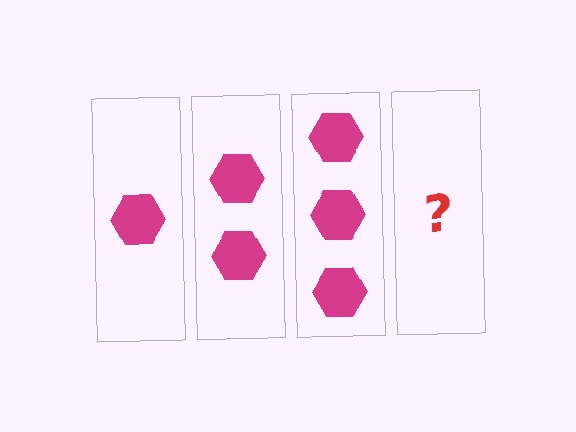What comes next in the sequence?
The next element should be 4 hexagons.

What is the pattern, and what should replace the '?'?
The pattern is that each step adds one more hexagon. The '?' should be 4 hexagons.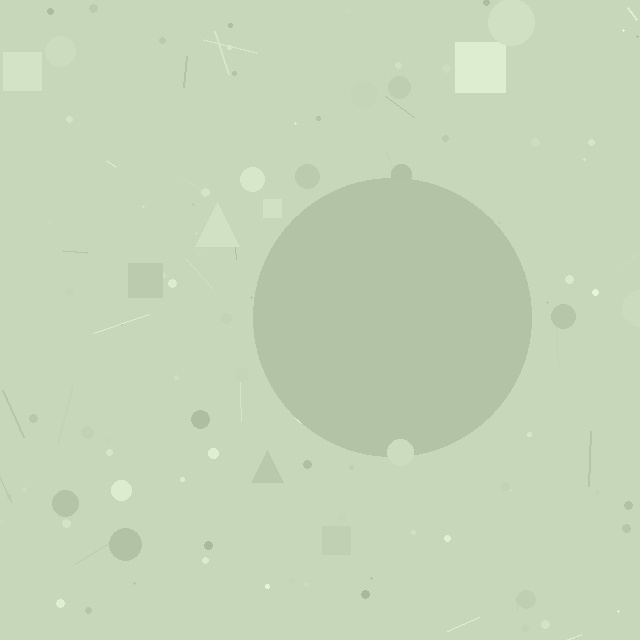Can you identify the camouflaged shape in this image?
The camouflaged shape is a circle.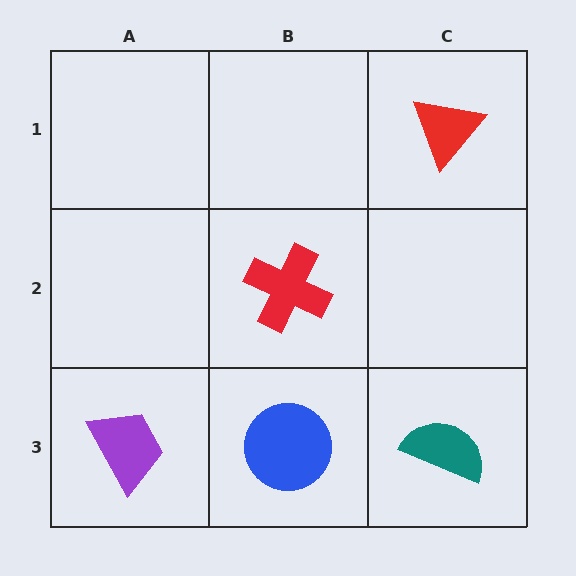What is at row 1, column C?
A red triangle.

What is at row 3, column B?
A blue circle.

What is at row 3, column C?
A teal semicircle.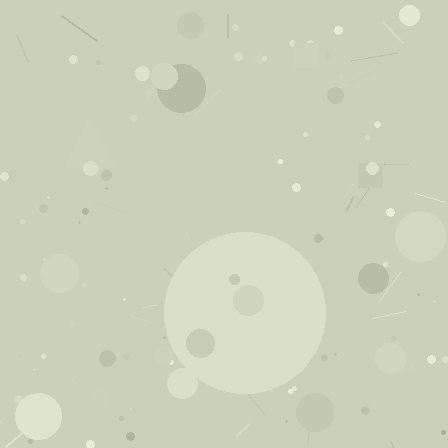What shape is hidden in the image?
A circle is hidden in the image.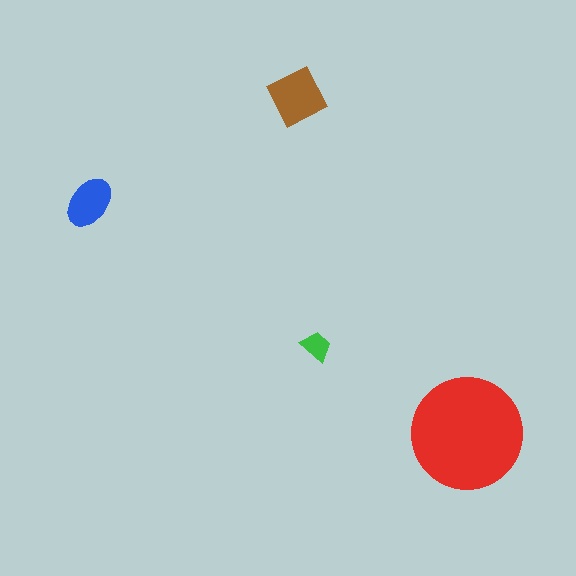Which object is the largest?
The red circle.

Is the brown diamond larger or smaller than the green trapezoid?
Larger.